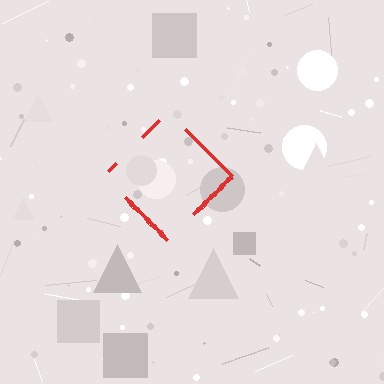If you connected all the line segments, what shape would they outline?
They would outline a diamond.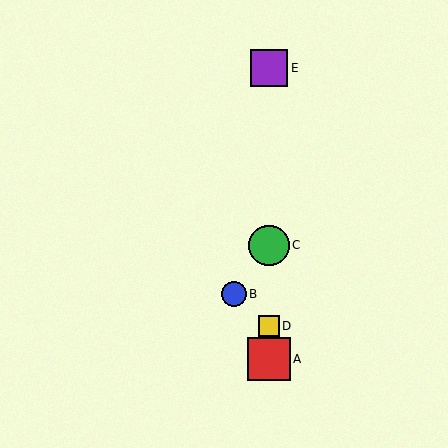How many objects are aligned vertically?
4 objects (A, C, D, E) are aligned vertically.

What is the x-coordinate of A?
Object A is at x≈269.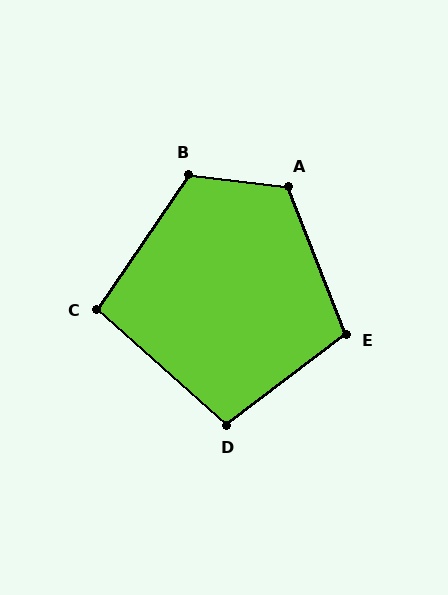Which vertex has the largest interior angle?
A, at approximately 119 degrees.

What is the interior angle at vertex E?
Approximately 106 degrees (obtuse).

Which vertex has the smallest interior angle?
C, at approximately 97 degrees.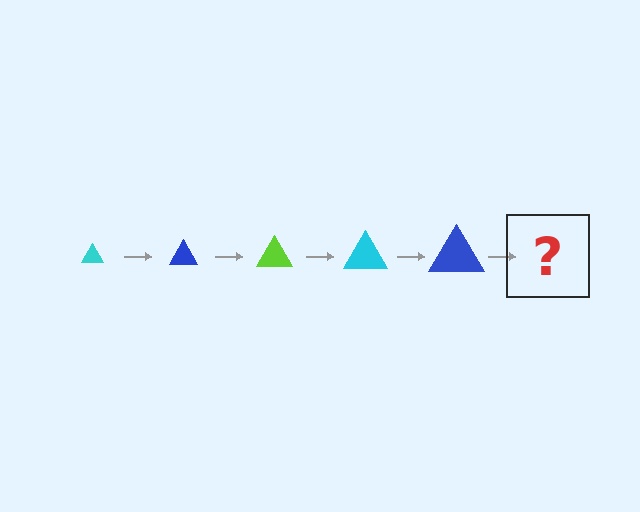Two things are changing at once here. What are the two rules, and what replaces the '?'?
The two rules are that the triangle grows larger each step and the color cycles through cyan, blue, and lime. The '?' should be a lime triangle, larger than the previous one.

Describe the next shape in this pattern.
It should be a lime triangle, larger than the previous one.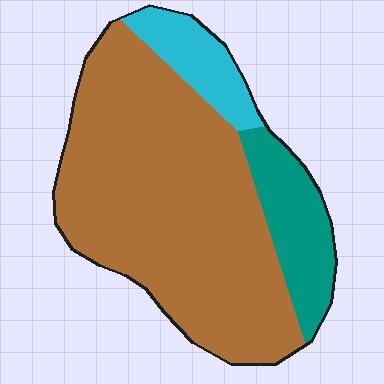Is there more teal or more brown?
Brown.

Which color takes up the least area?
Cyan, at roughly 10%.